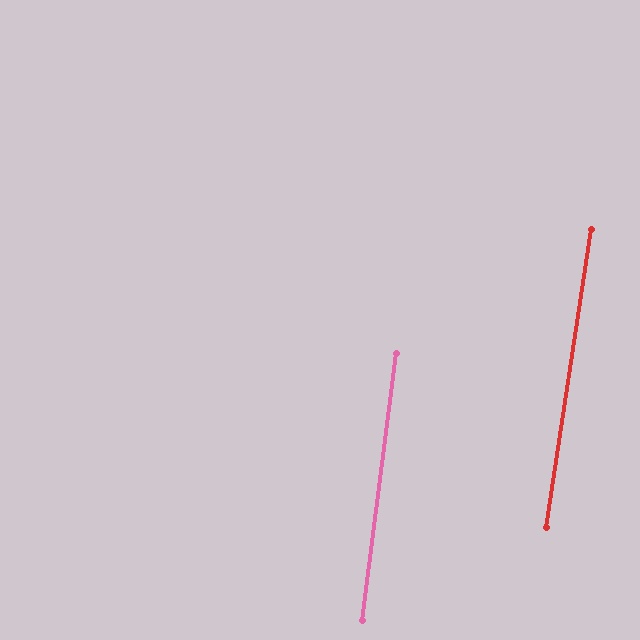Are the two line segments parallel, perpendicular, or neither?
Parallel — their directions differ by only 1.4°.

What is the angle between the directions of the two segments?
Approximately 1 degree.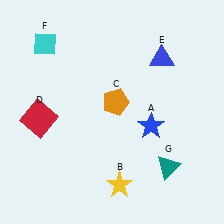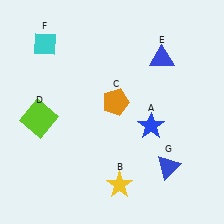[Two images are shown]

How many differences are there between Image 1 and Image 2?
There are 2 differences between the two images.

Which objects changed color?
D changed from red to lime. G changed from teal to blue.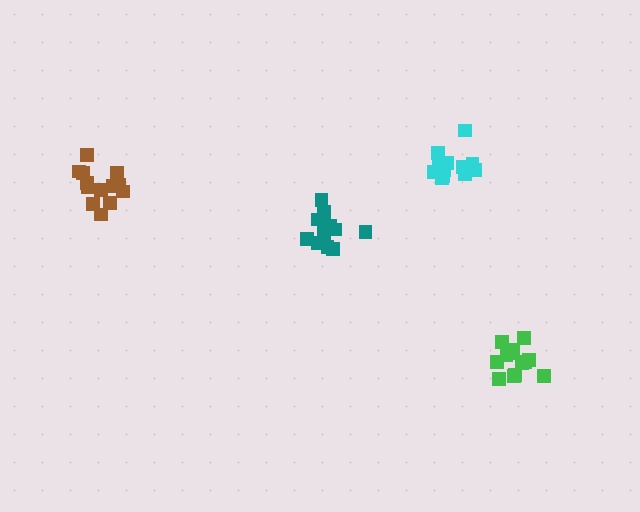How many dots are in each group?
Group 1: 13 dots, Group 2: 13 dots, Group 3: 13 dots, Group 4: 13 dots (52 total).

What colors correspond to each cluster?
The clusters are colored: green, teal, cyan, brown.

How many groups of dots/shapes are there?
There are 4 groups.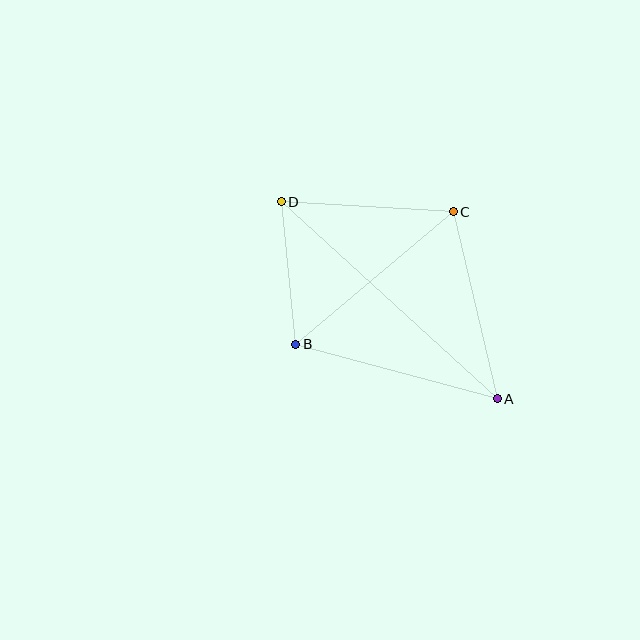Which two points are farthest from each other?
Points A and D are farthest from each other.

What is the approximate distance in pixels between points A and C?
The distance between A and C is approximately 192 pixels.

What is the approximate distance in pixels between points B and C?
The distance between B and C is approximately 206 pixels.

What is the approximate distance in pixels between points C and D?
The distance between C and D is approximately 172 pixels.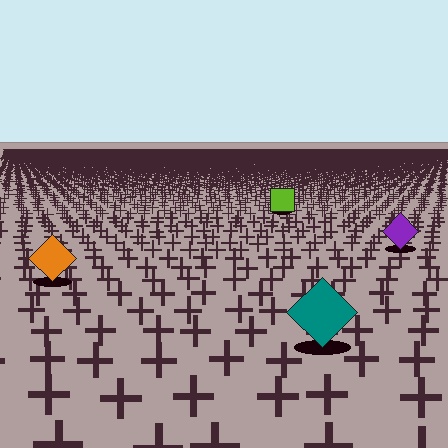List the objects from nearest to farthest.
From nearest to farthest: the teal diamond, the orange diamond, the purple diamond, the lime square.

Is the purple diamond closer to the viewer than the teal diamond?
No. The teal diamond is closer — you can tell from the texture gradient: the ground texture is coarser near it.